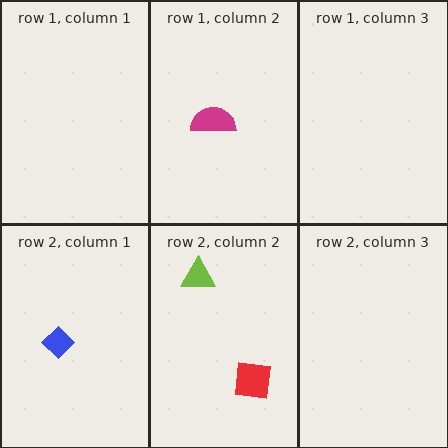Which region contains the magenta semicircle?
The row 1, column 2 region.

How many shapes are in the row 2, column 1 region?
1.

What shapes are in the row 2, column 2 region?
The lime triangle, the red square.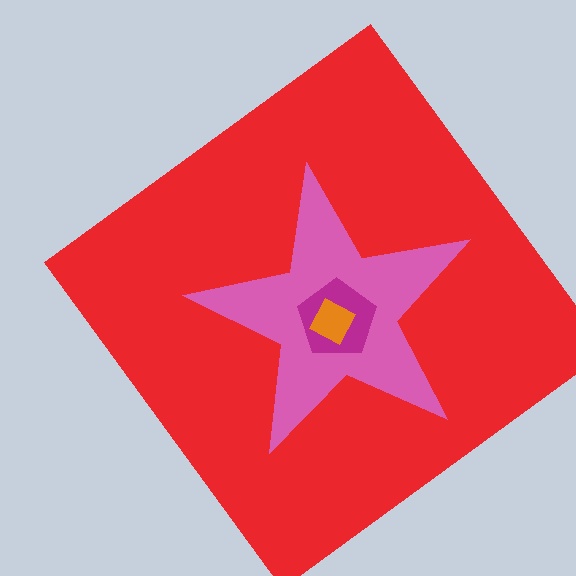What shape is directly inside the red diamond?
The pink star.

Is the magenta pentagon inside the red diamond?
Yes.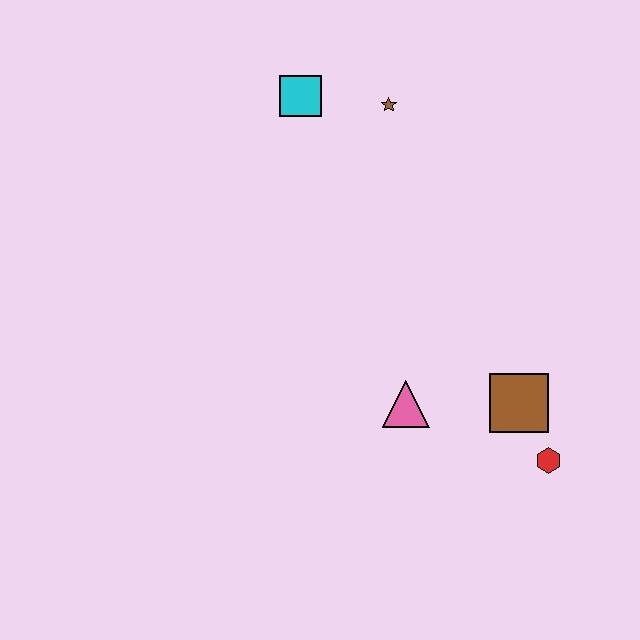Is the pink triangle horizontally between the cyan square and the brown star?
No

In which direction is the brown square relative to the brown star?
The brown square is below the brown star.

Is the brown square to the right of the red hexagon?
No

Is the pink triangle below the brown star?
Yes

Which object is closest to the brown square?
The red hexagon is closest to the brown square.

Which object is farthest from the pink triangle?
The cyan square is farthest from the pink triangle.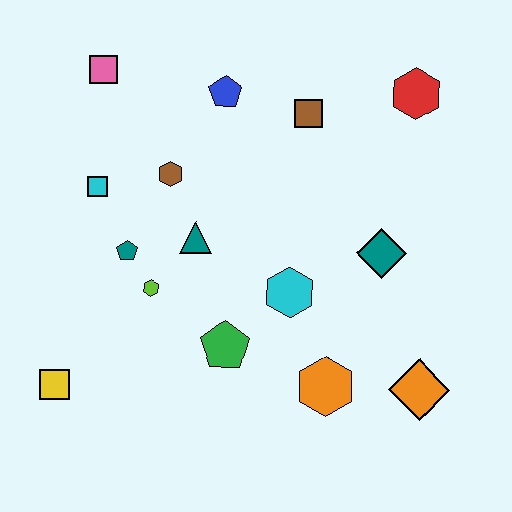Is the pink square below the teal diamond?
No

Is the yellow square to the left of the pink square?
Yes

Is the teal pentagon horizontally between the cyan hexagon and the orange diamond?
No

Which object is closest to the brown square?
The blue pentagon is closest to the brown square.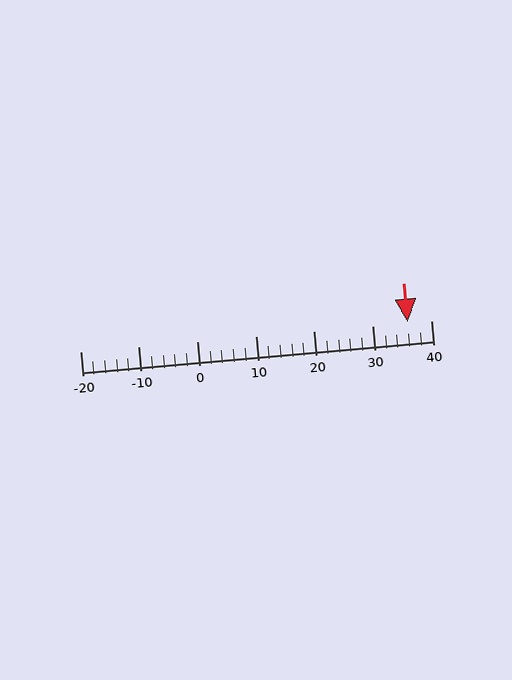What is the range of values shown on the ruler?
The ruler shows values from -20 to 40.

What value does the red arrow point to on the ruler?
The red arrow points to approximately 36.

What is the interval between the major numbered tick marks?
The major tick marks are spaced 10 units apart.